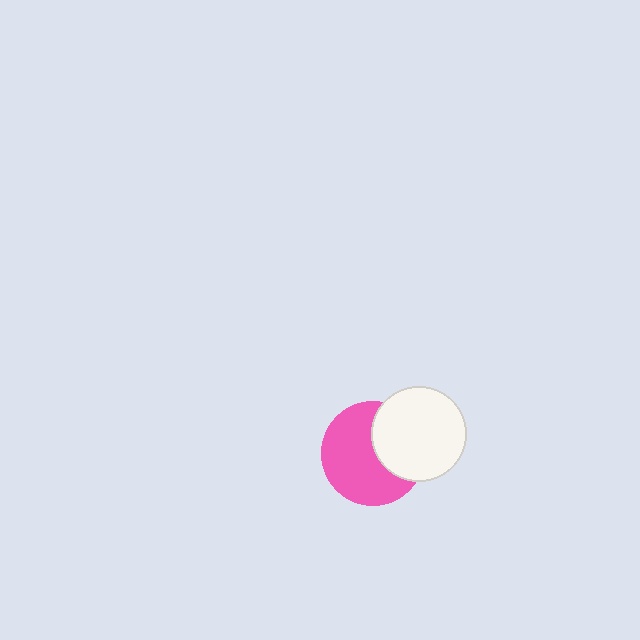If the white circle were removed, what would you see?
You would see the complete pink circle.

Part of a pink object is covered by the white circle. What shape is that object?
It is a circle.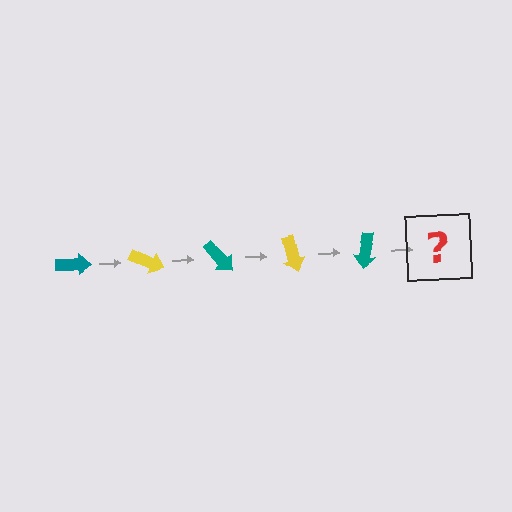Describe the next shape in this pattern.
It should be a yellow arrow, rotated 125 degrees from the start.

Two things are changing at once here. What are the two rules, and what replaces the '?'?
The two rules are that it rotates 25 degrees each step and the color cycles through teal and yellow. The '?' should be a yellow arrow, rotated 125 degrees from the start.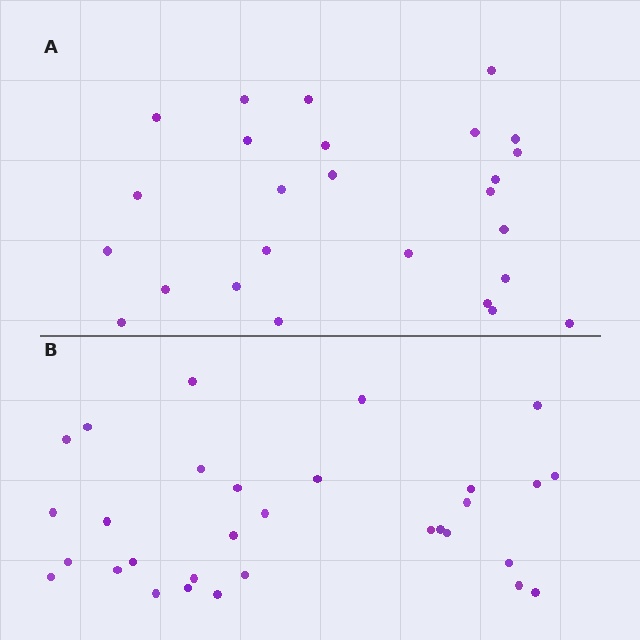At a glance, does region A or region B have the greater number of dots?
Region B (the bottom region) has more dots.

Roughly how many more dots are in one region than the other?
Region B has about 5 more dots than region A.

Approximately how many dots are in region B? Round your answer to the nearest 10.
About 30 dots. (The exact count is 31, which rounds to 30.)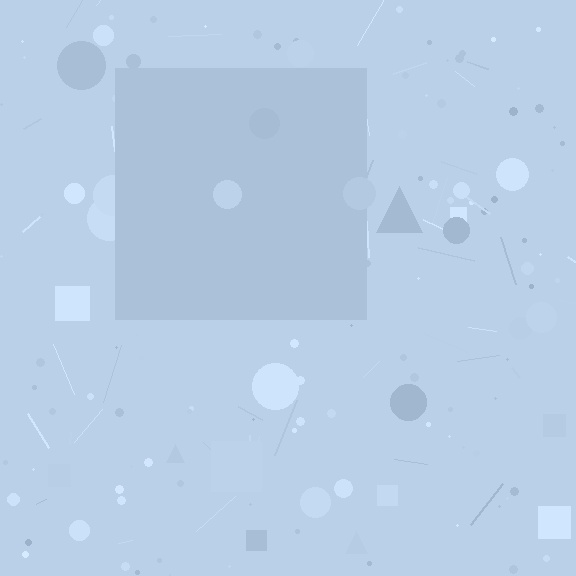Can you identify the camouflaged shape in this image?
The camouflaged shape is a square.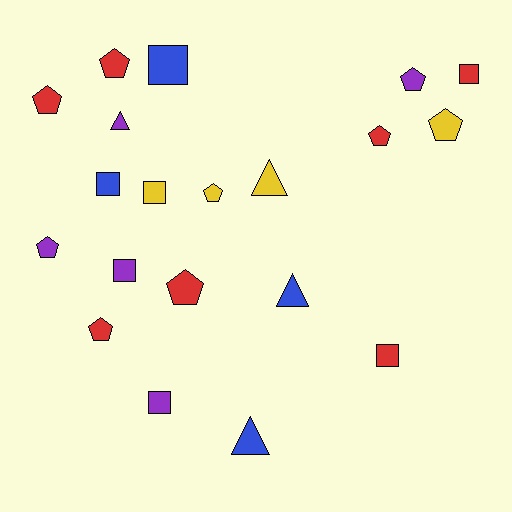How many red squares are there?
There are 2 red squares.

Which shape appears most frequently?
Pentagon, with 9 objects.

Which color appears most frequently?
Red, with 7 objects.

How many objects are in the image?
There are 20 objects.